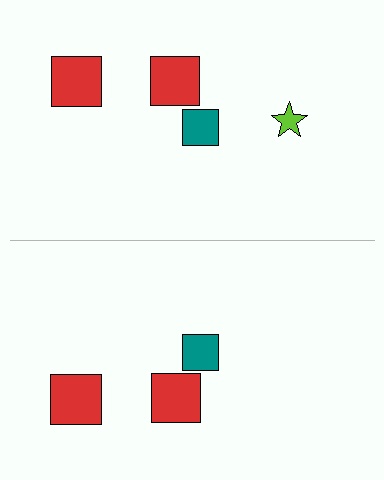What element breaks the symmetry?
A lime star is missing from the bottom side.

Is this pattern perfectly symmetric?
No, the pattern is not perfectly symmetric. A lime star is missing from the bottom side.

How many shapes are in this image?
There are 7 shapes in this image.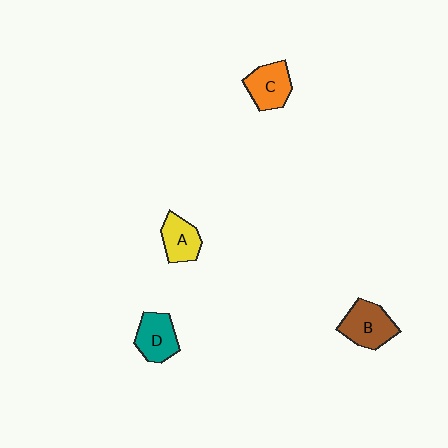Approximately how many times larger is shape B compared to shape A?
Approximately 1.3 times.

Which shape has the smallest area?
Shape A (yellow).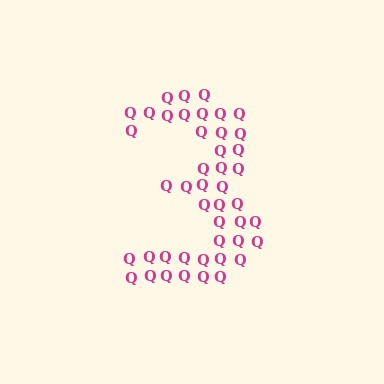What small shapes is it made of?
It is made of small letter Q's.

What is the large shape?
The large shape is the digit 3.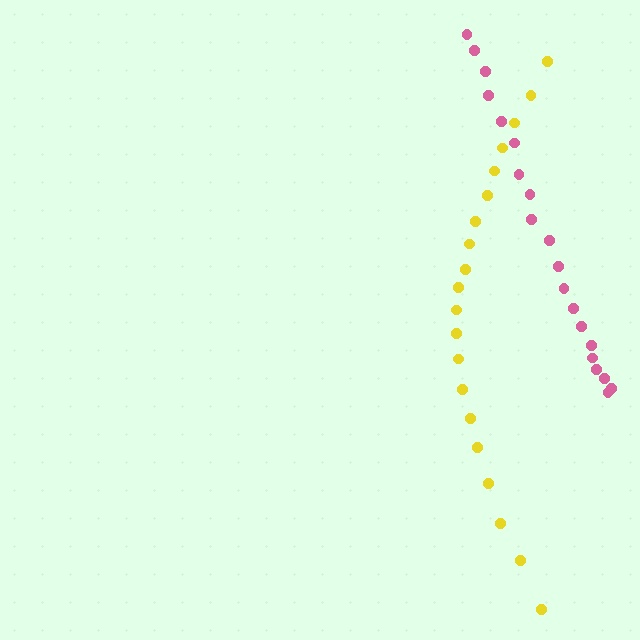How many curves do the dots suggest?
There are 2 distinct paths.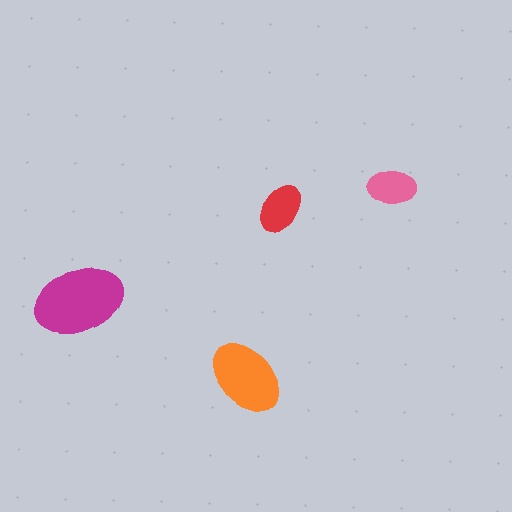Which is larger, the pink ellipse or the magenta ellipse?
The magenta one.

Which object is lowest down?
The orange ellipse is bottommost.